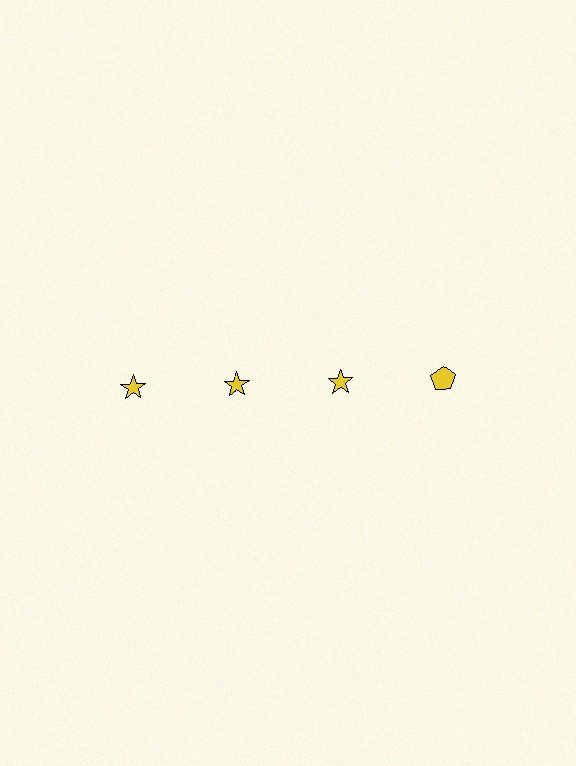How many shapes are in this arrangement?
There are 4 shapes arranged in a grid pattern.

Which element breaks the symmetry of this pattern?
The yellow pentagon in the top row, second from right column breaks the symmetry. All other shapes are yellow stars.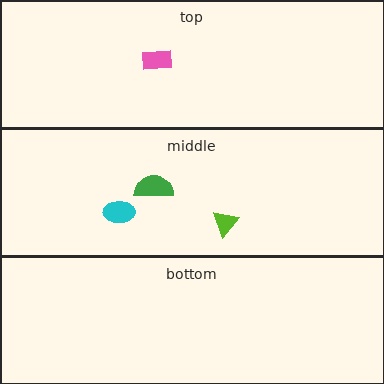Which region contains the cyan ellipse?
The middle region.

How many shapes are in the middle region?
3.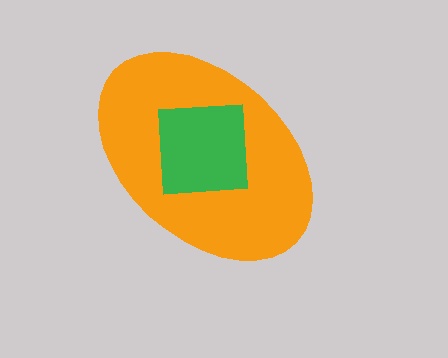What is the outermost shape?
The orange ellipse.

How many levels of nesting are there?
2.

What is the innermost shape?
The green square.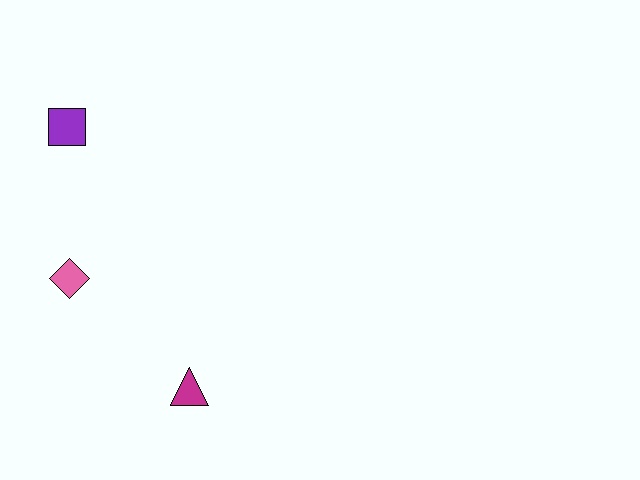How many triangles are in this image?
There is 1 triangle.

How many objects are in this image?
There are 3 objects.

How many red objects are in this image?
There are no red objects.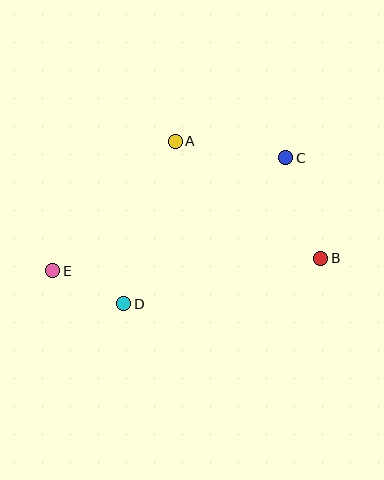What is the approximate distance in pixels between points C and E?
The distance between C and E is approximately 259 pixels.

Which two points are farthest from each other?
Points B and E are farthest from each other.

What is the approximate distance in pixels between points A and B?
The distance between A and B is approximately 187 pixels.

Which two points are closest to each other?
Points D and E are closest to each other.